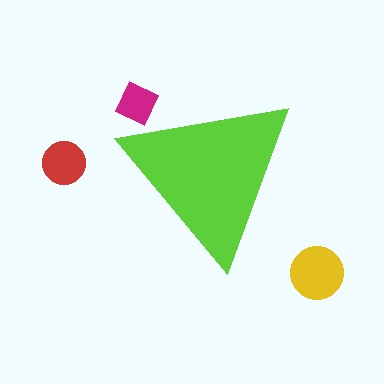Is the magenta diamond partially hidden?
Yes, the magenta diamond is partially hidden behind the lime triangle.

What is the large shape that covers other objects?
A lime triangle.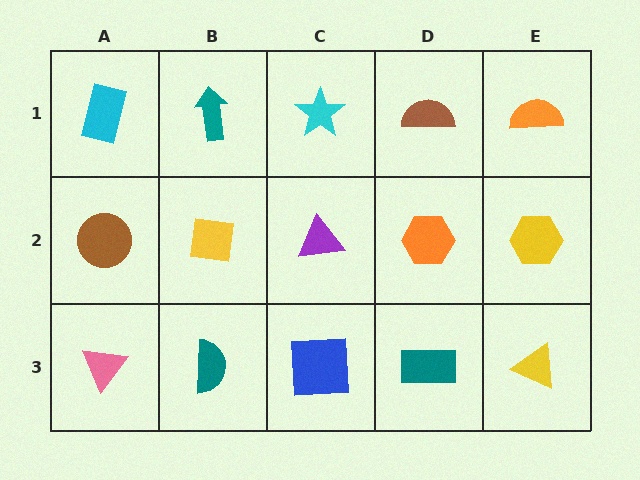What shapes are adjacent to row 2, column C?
A cyan star (row 1, column C), a blue square (row 3, column C), a yellow square (row 2, column B), an orange hexagon (row 2, column D).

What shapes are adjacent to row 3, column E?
A yellow hexagon (row 2, column E), a teal rectangle (row 3, column D).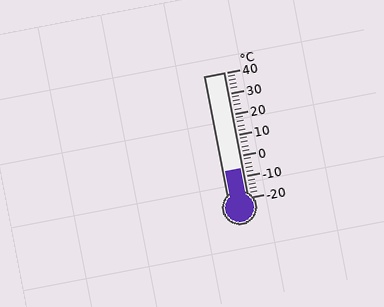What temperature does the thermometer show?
The thermometer shows approximately -6°C.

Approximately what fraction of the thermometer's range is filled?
The thermometer is filled to approximately 25% of its range.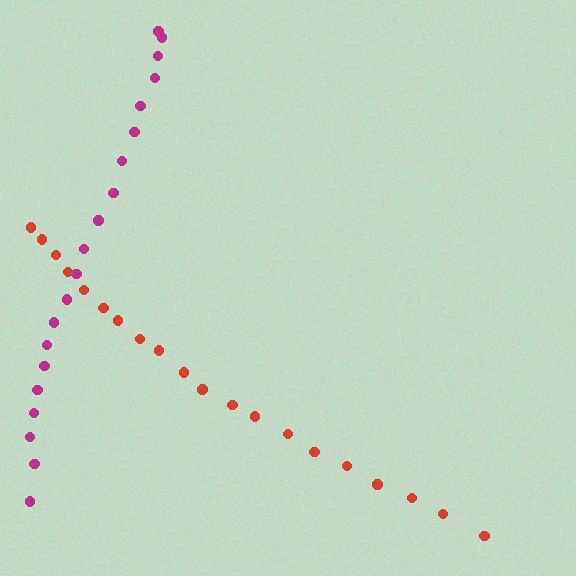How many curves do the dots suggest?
There are 2 distinct paths.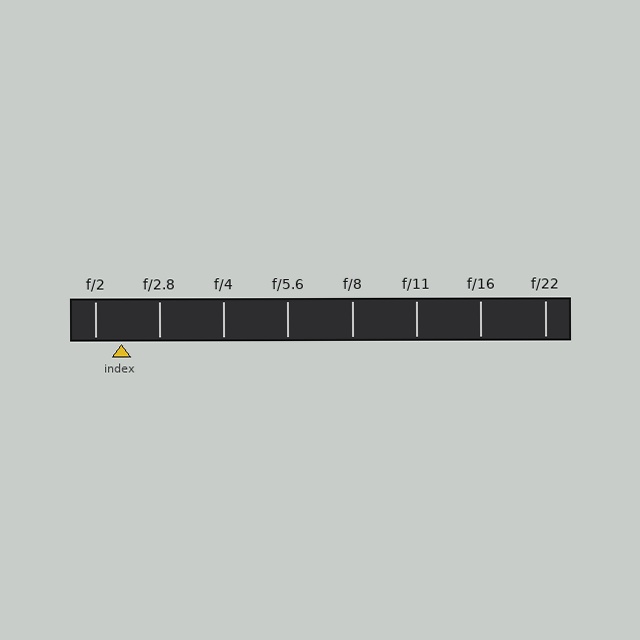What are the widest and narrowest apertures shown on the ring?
The widest aperture shown is f/2 and the narrowest is f/22.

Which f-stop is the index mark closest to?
The index mark is closest to f/2.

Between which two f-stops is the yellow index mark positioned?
The index mark is between f/2 and f/2.8.